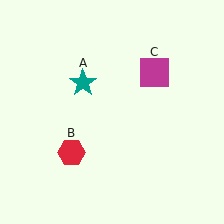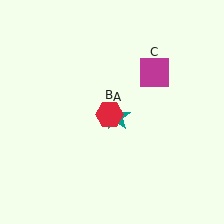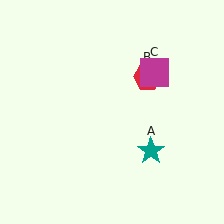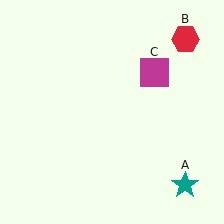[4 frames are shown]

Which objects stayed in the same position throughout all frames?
Magenta square (object C) remained stationary.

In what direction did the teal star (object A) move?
The teal star (object A) moved down and to the right.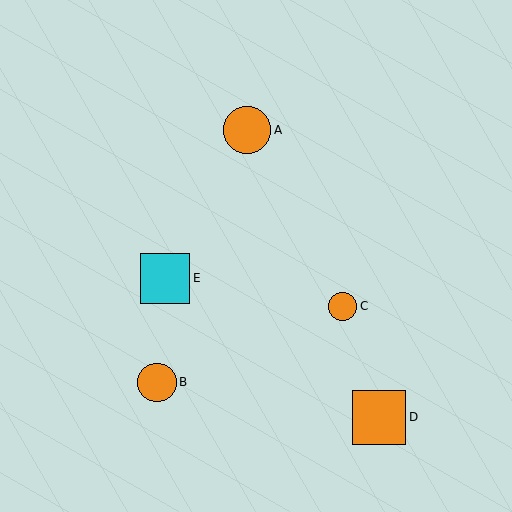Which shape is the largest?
The orange square (labeled D) is the largest.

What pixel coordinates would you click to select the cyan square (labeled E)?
Click at (165, 278) to select the cyan square E.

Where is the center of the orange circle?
The center of the orange circle is at (247, 130).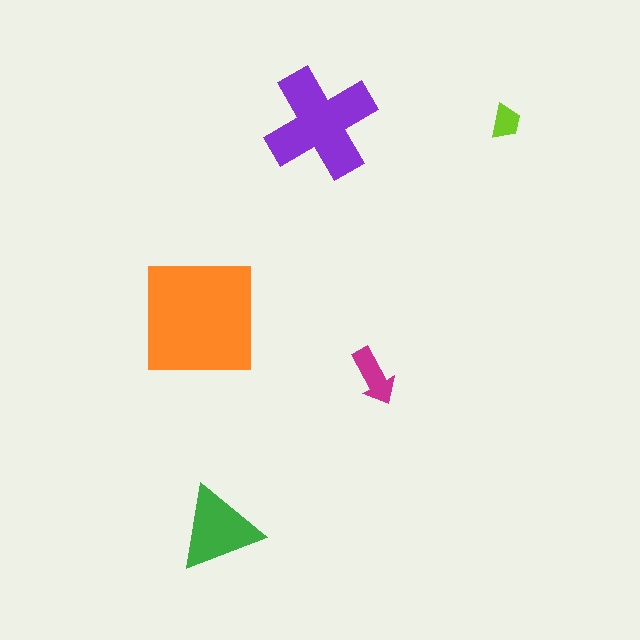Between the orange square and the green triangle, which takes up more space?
The orange square.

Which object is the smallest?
The lime trapezoid.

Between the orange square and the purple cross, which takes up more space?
The orange square.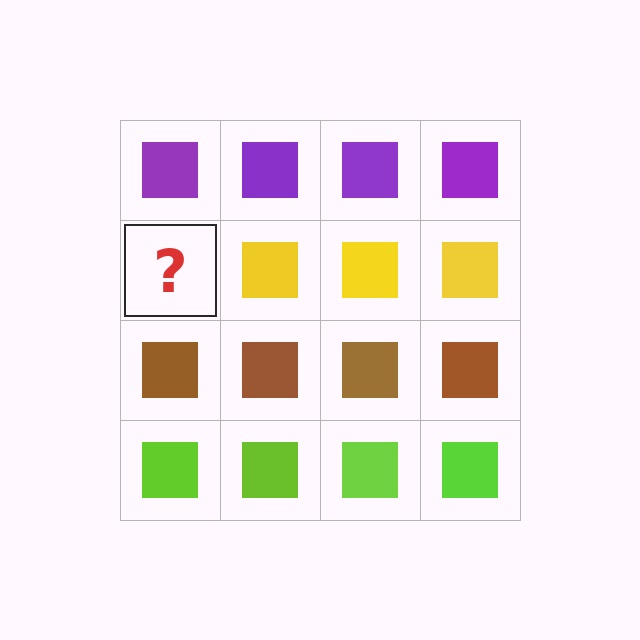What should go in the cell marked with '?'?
The missing cell should contain a yellow square.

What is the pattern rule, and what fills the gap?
The rule is that each row has a consistent color. The gap should be filled with a yellow square.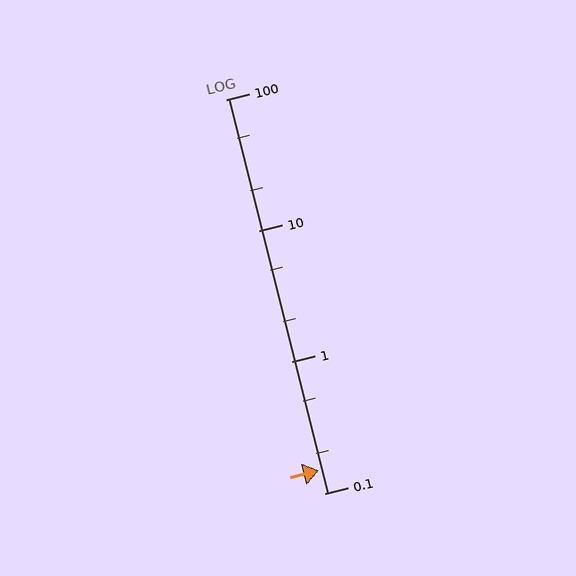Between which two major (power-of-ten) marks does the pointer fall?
The pointer is between 0.1 and 1.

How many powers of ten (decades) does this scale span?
The scale spans 3 decades, from 0.1 to 100.